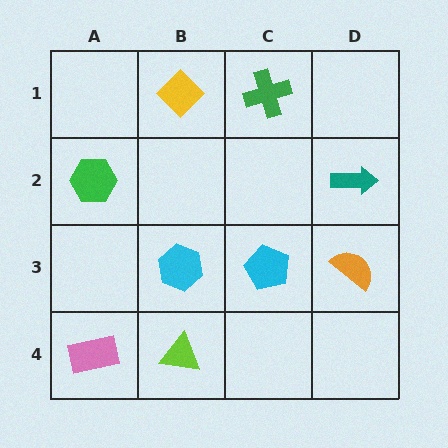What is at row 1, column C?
A green cross.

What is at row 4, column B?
A lime triangle.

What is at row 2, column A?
A green hexagon.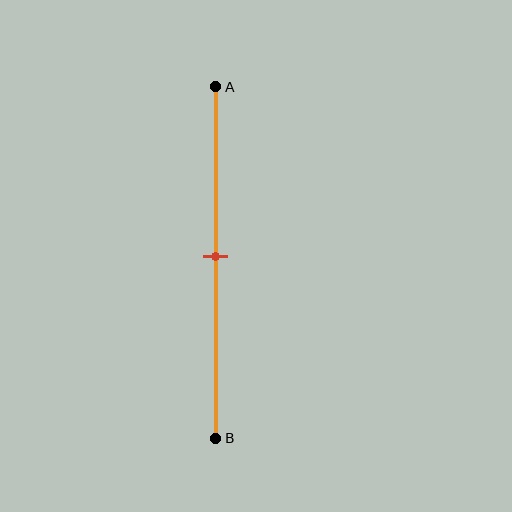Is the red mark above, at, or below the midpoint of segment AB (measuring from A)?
The red mark is approximately at the midpoint of segment AB.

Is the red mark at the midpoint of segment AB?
Yes, the mark is approximately at the midpoint.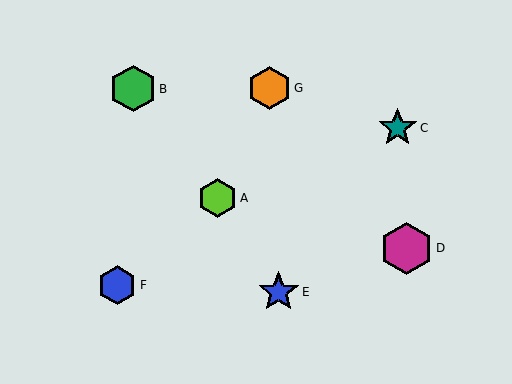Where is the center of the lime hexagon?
The center of the lime hexagon is at (218, 198).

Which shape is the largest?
The magenta hexagon (labeled D) is the largest.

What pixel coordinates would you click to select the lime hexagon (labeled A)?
Click at (218, 198) to select the lime hexagon A.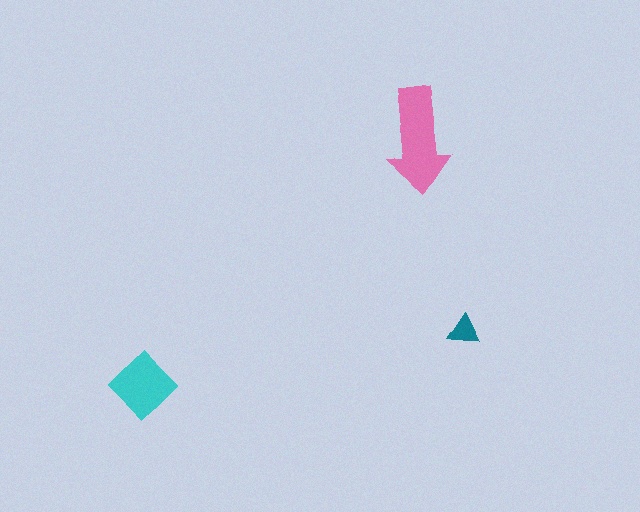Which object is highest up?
The pink arrow is topmost.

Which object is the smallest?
The teal triangle.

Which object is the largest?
The pink arrow.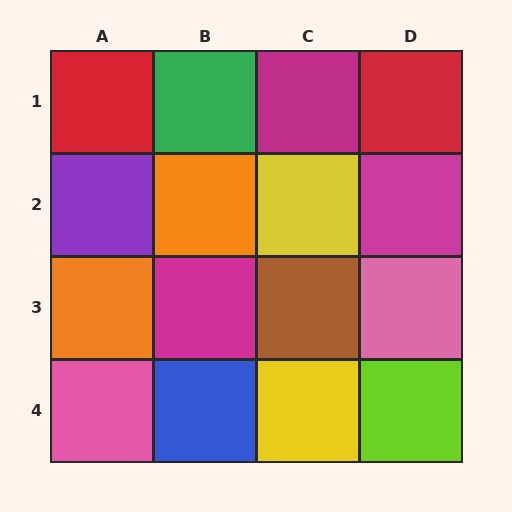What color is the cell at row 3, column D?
Pink.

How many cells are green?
1 cell is green.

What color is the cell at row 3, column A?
Orange.